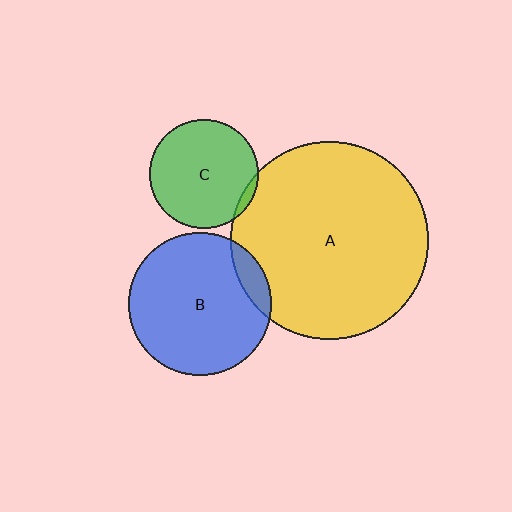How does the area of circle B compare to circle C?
Approximately 1.7 times.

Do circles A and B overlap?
Yes.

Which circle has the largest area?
Circle A (yellow).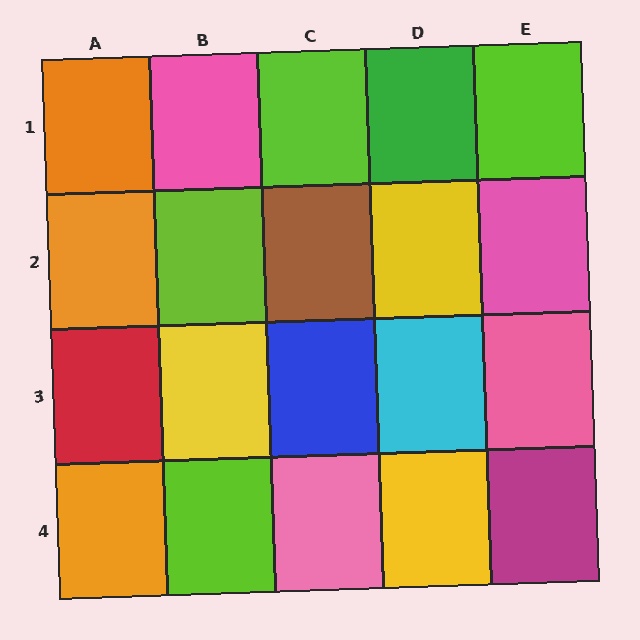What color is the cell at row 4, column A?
Orange.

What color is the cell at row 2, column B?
Lime.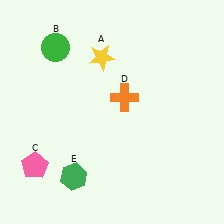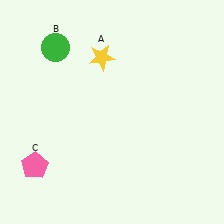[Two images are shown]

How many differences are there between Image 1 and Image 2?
There are 2 differences between the two images.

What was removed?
The green hexagon (E), the orange cross (D) were removed in Image 2.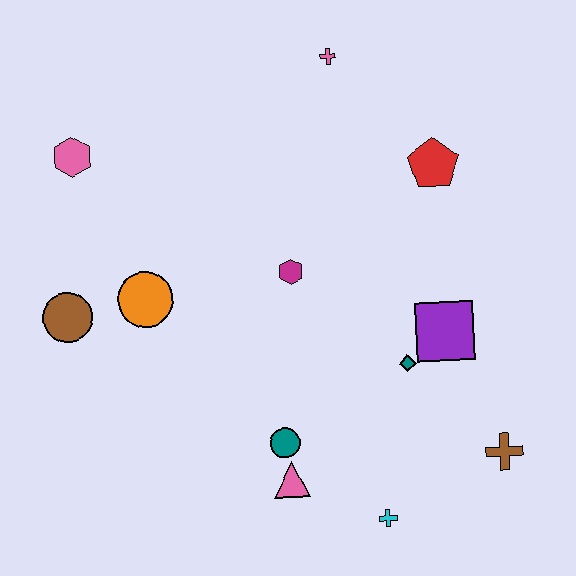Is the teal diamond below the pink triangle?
No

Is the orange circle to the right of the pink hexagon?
Yes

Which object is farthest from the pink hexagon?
The brown cross is farthest from the pink hexagon.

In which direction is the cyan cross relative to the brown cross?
The cyan cross is to the left of the brown cross.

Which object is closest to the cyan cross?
The pink triangle is closest to the cyan cross.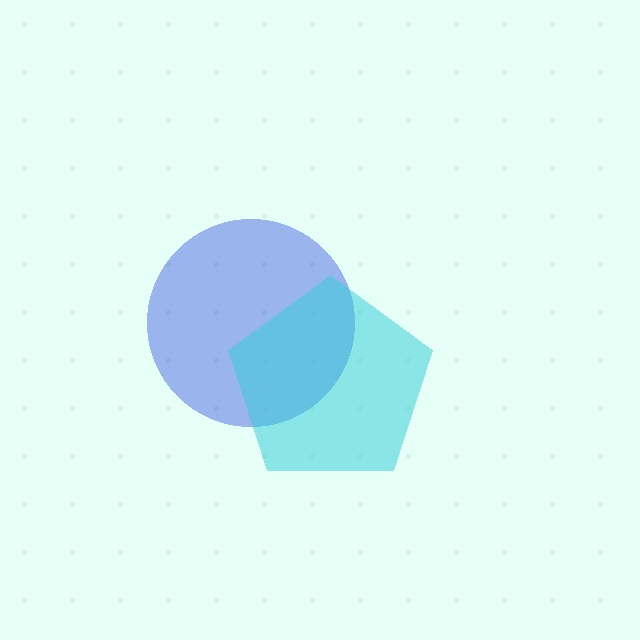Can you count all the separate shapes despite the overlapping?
Yes, there are 2 separate shapes.